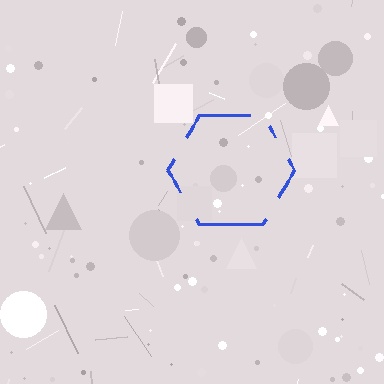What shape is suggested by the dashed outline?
The dashed outline suggests a hexagon.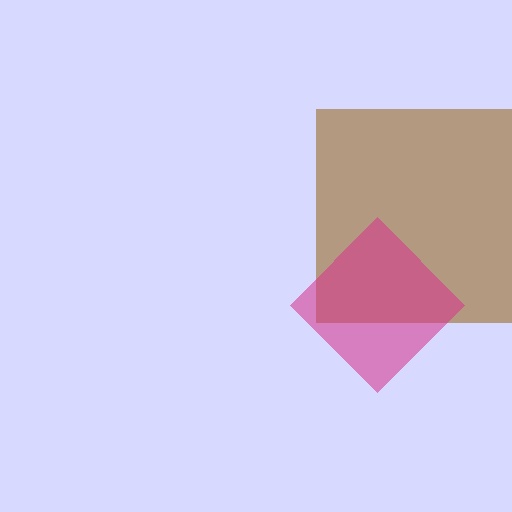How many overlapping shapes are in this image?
There are 2 overlapping shapes in the image.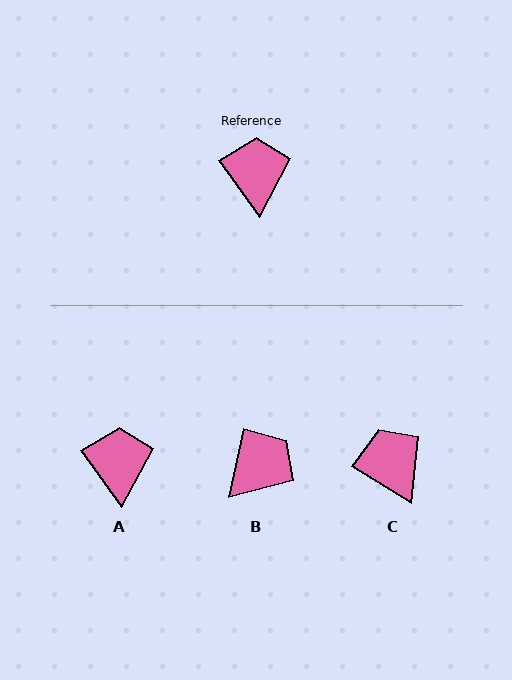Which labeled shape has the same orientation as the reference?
A.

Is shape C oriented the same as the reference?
No, it is off by about 23 degrees.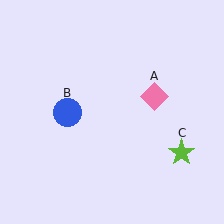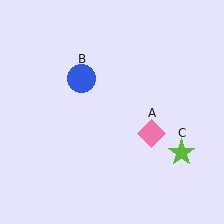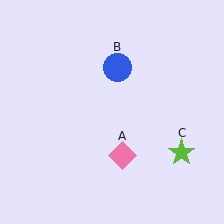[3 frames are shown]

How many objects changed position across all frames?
2 objects changed position: pink diamond (object A), blue circle (object B).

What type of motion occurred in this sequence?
The pink diamond (object A), blue circle (object B) rotated clockwise around the center of the scene.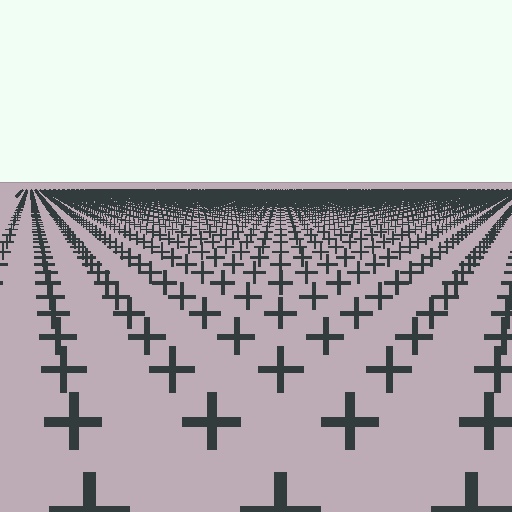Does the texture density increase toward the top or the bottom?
Density increases toward the top.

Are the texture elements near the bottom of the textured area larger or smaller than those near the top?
Larger. Near the bottom, elements are closer to the viewer and appear at a bigger on-screen size.